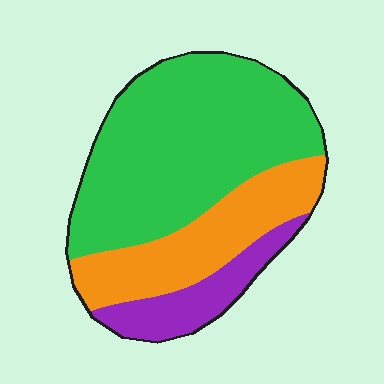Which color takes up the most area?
Green, at roughly 60%.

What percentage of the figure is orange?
Orange takes up about one quarter (1/4) of the figure.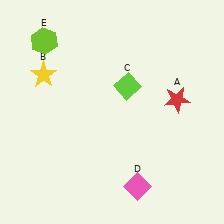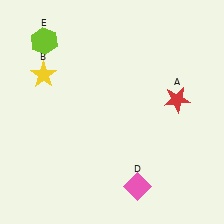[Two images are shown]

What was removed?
The lime diamond (C) was removed in Image 2.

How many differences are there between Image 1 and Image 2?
There is 1 difference between the two images.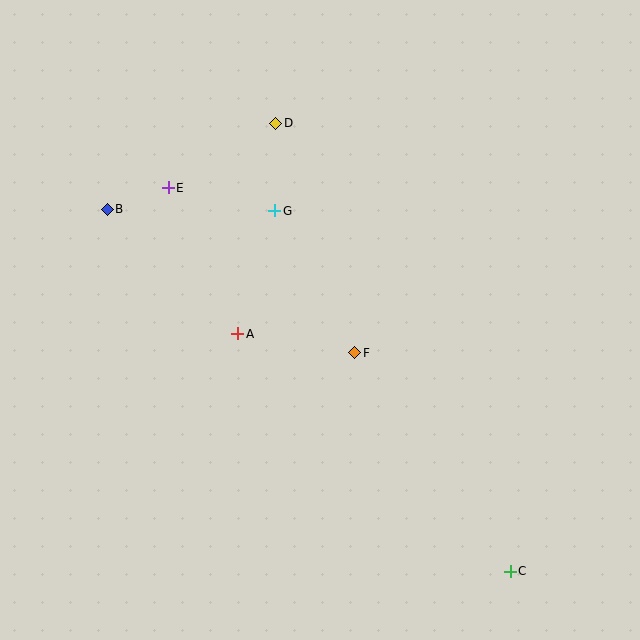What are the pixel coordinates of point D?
Point D is at (276, 123).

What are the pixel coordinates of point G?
Point G is at (275, 211).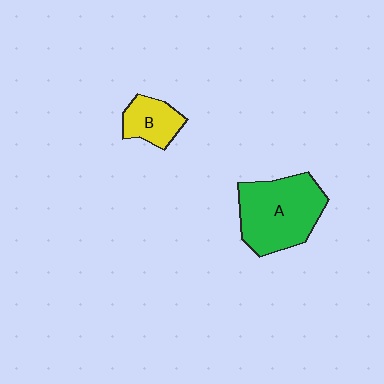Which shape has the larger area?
Shape A (green).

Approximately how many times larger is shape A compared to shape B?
Approximately 2.3 times.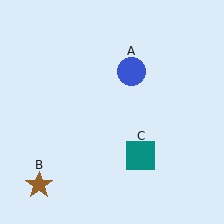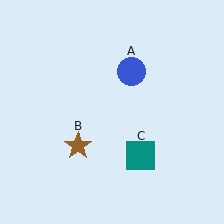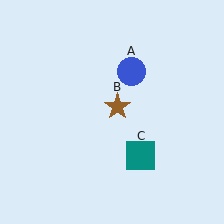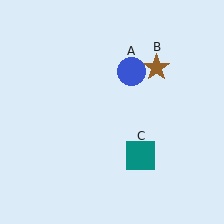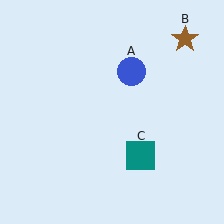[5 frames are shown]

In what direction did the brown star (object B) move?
The brown star (object B) moved up and to the right.